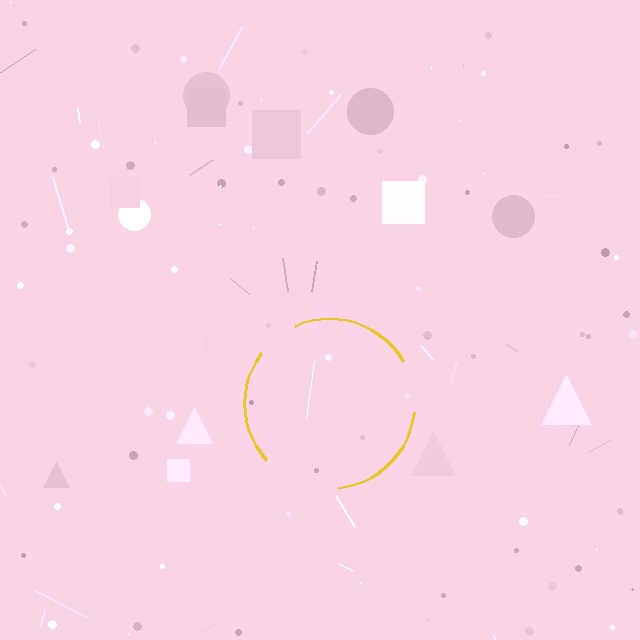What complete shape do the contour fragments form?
The contour fragments form a circle.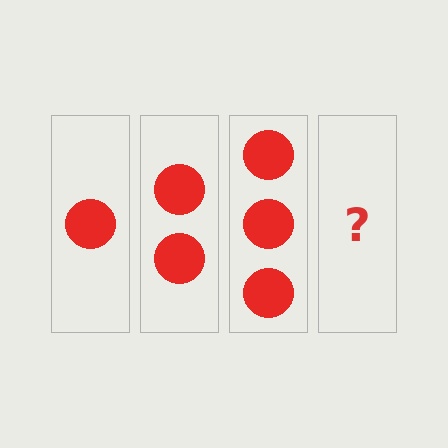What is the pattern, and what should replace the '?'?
The pattern is that each step adds one more circle. The '?' should be 4 circles.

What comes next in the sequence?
The next element should be 4 circles.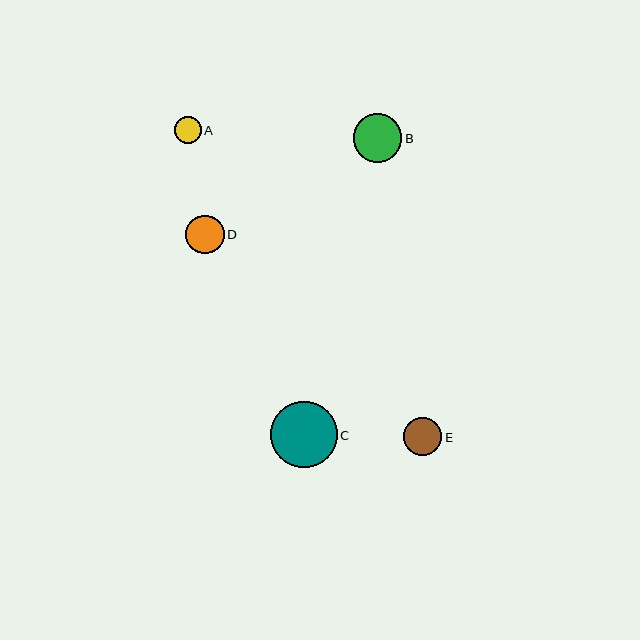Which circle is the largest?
Circle C is the largest with a size of approximately 66 pixels.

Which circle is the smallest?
Circle A is the smallest with a size of approximately 27 pixels.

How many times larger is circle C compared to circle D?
Circle C is approximately 1.7 times the size of circle D.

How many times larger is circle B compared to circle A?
Circle B is approximately 1.8 times the size of circle A.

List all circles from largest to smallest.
From largest to smallest: C, B, D, E, A.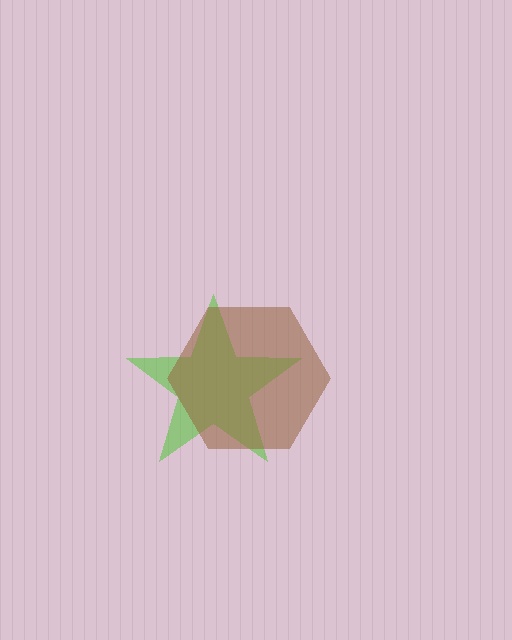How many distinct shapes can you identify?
There are 2 distinct shapes: a lime star, a brown hexagon.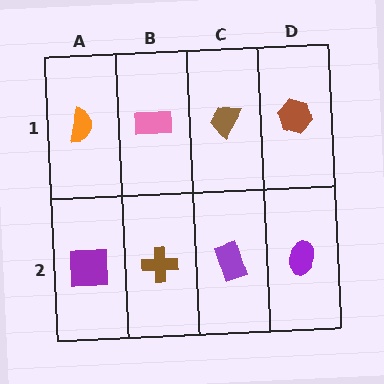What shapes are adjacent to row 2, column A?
An orange semicircle (row 1, column A), a brown cross (row 2, column B).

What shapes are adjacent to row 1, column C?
A purple rectangle (row 2, column C), a pink rectangle (row 1, column B), a brown hexagon (row 1, column D).